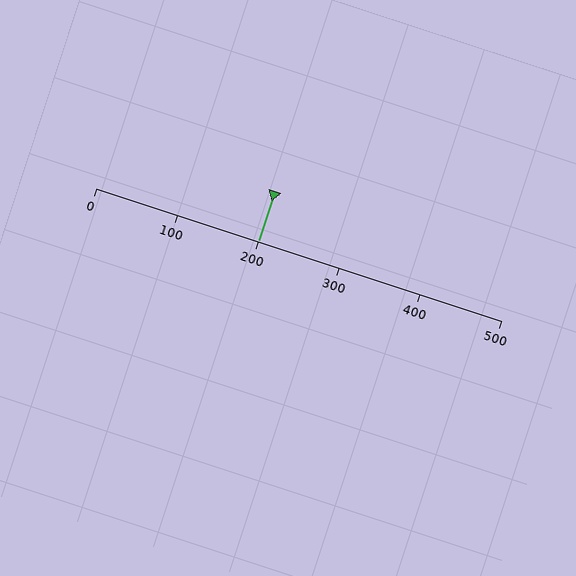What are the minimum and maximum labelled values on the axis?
The axis runs from 0 to 500.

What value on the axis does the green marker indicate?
The marker indicates approximately 200.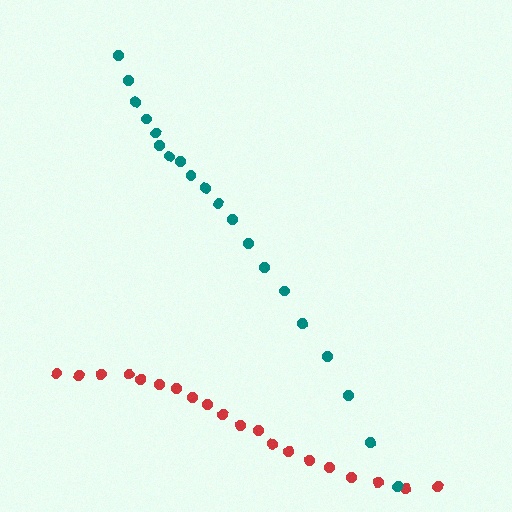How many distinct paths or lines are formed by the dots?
There are 2 distinct paths.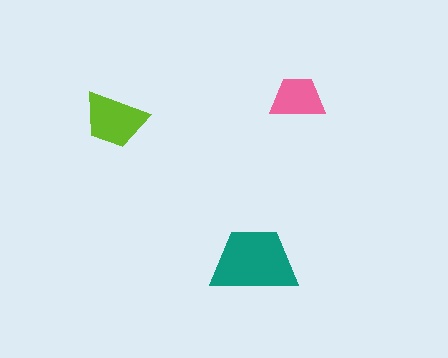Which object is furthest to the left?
The lime trapezoid is leftmost.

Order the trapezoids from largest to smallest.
the teal one, the lime one, the pink one.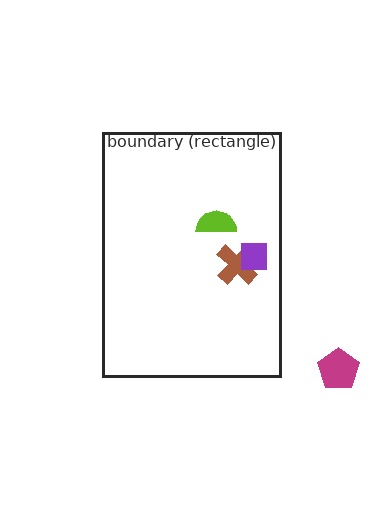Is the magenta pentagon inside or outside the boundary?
Outside.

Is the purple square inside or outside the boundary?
Inside.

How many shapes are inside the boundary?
3 inside, 1 outside.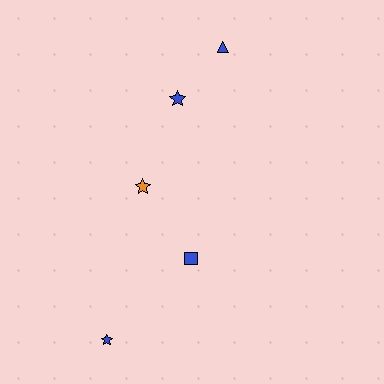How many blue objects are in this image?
There are 4 blue objects.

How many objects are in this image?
There are 5 objects.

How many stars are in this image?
There are 3 stars.